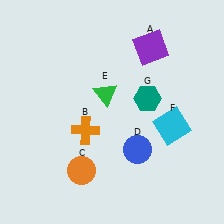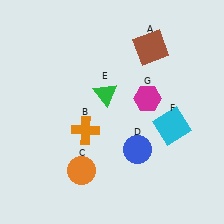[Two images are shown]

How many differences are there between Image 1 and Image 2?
There are 2 differences between the two images.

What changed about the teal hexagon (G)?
In Image 1, G is teal. In Image 2, it changed to magenta.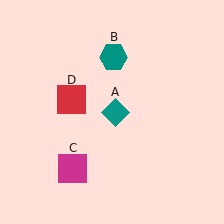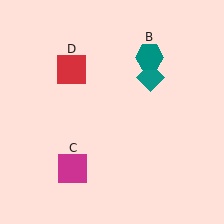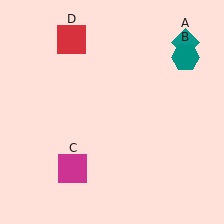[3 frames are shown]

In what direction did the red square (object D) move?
The red square (object D) moved up.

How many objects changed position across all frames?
3 objects changed position: teal diamond (object A), teal hexagon (object B), red square (object D).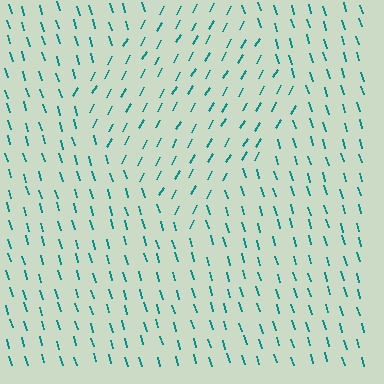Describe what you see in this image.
The image is filled with small teal line segments. A diamond region in the image has lines oriented differently from the surrounding lines, creating a visible texture boundary.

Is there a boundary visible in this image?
Yes, there is a texture boundary formed by a change in line orientation.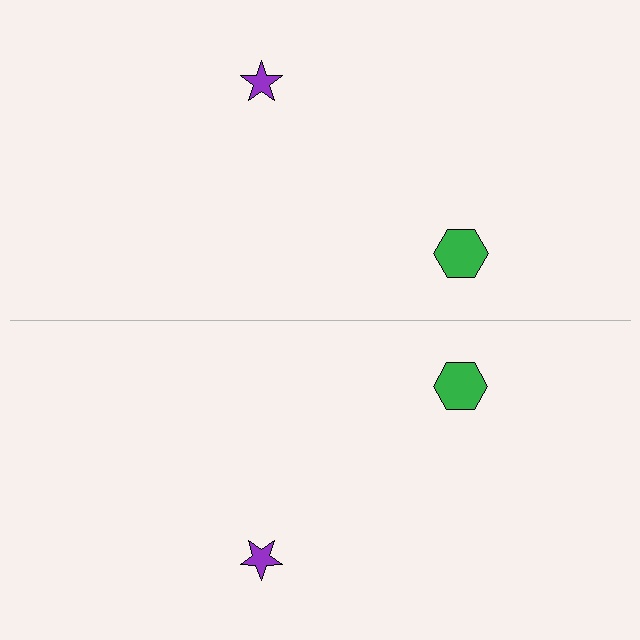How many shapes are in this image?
There are 4 shapes in this image.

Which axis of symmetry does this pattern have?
The pattern has a horizontal axis of symmetry running through the center of the image.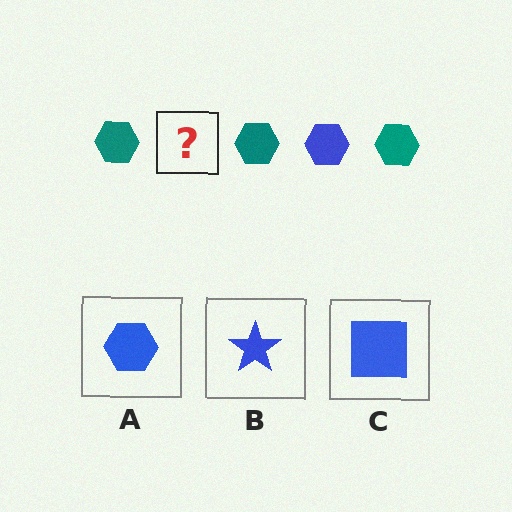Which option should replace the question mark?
Option A.